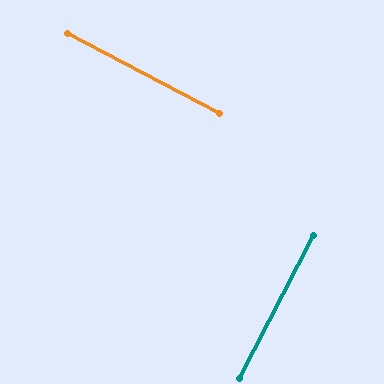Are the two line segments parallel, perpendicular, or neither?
Perpendicular — they meet at approximately 89°.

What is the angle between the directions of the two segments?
Approximately 89 degrees.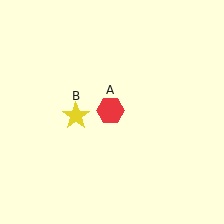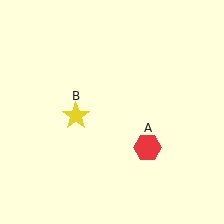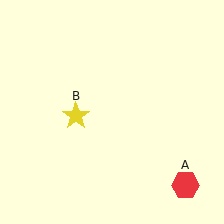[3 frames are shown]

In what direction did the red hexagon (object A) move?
The red hexagon (object A) moved down and to the right.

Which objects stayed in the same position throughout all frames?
Yellow star (object B) remained stationary.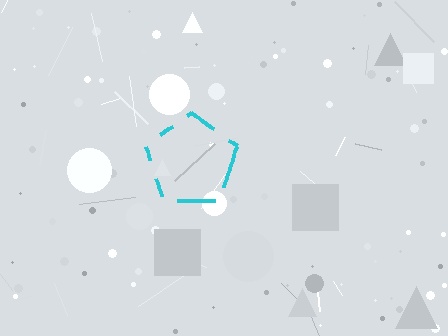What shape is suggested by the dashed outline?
The dashed outline suggests a pentagon.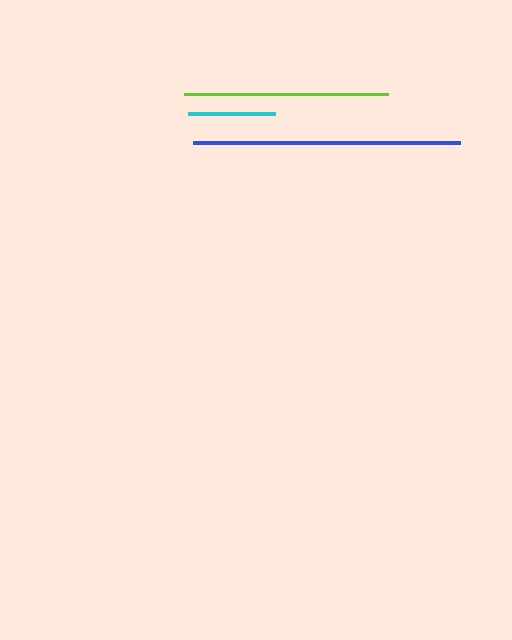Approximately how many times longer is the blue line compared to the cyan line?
The blue line is approximately 3.1 times the length of the cyan line.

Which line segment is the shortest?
The cyan line is the shortest at approximately 87 pixels.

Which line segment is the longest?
The blue line is the longest at approximately 266 pixels.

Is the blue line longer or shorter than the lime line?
The blue line is longer than the lime line.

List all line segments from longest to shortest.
From longest to shortest: blue, lime, cyan.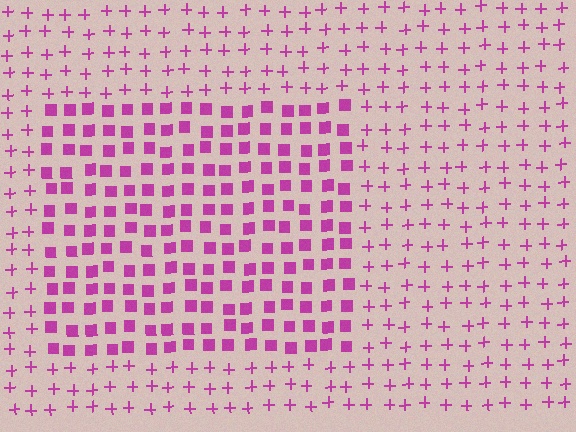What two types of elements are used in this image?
The image uses squares inside the rectangle region and plus signs outside it.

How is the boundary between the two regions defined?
The boundary is defined by a change in element shape: squares inside vs. plus signs outside. All elements share the same color and spacing.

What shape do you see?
I see a rectangle.